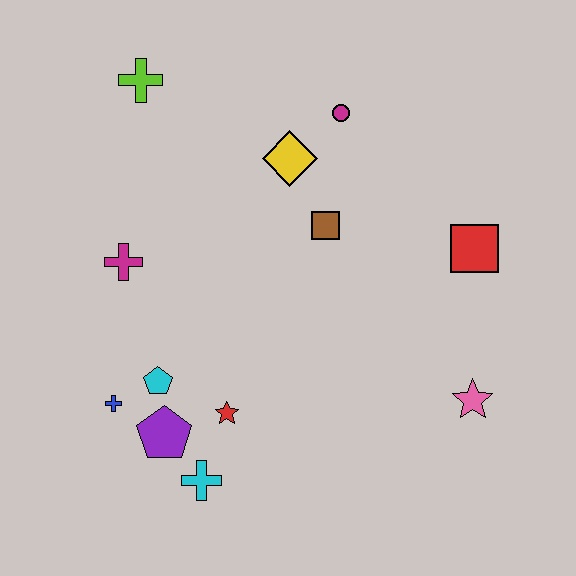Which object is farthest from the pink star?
The lime cross is farthest from the pink star.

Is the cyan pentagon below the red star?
No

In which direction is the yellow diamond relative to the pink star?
The yellow diamond is above the pink star.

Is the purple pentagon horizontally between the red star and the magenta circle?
No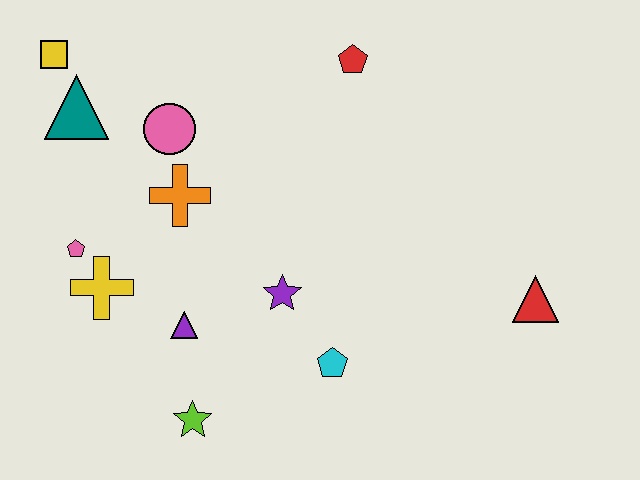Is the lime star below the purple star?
Yes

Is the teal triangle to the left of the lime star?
Yes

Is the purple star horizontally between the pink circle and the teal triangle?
No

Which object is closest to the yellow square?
The teal triangle is closest to the yellow square.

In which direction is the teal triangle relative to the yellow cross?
The teal triangle is above the yellow cross.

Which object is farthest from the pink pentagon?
The red triangle is farthest from the pink pentagon.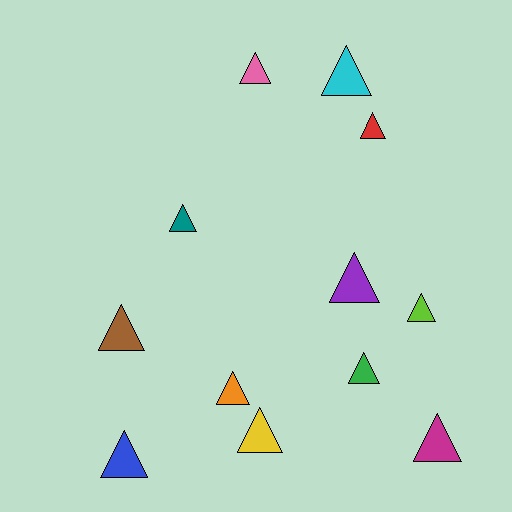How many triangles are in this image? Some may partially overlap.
There are 12 triangles.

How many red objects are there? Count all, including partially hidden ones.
There is 1 red object.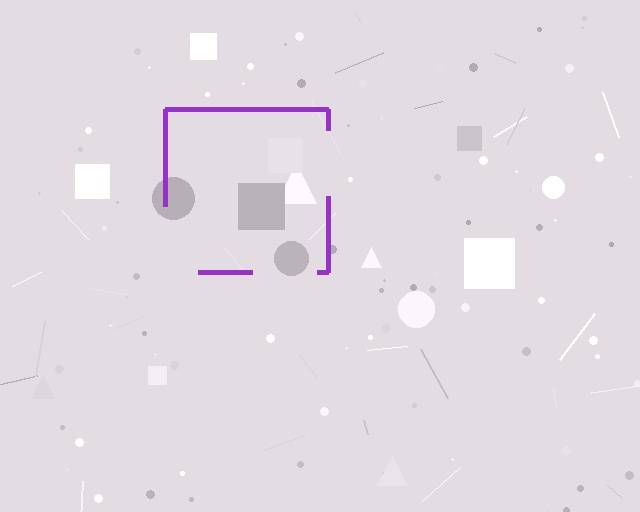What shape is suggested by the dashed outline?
The dashed outline suggests a square.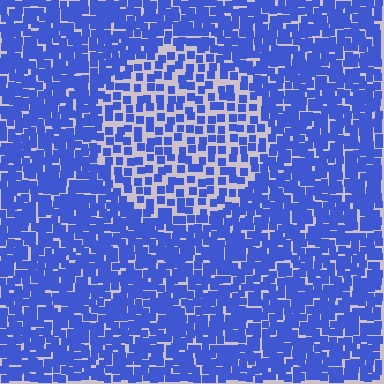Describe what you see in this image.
The image contains small blue elements arranged at two different densities. A circle-shaped region is visible where the elements are less densely packed than the surrounding area.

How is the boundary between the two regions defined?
The boundary is defined by a change in element density (approximately 1.9x ratio). All elements are the same color, size, and shape.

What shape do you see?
I see a circle.